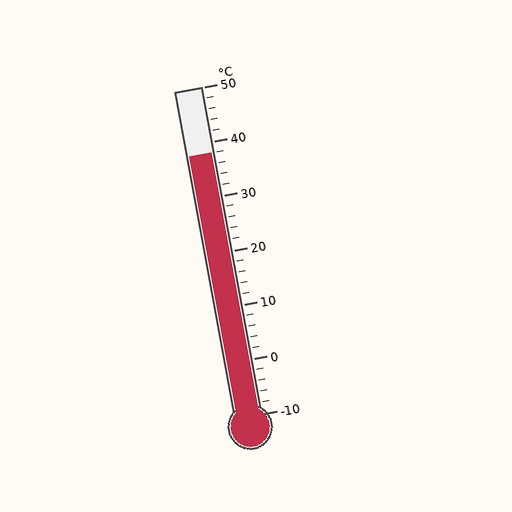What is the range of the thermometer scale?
The thermometer scale ranges from -10°C to 50°C.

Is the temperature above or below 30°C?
The temperature is above 30°C.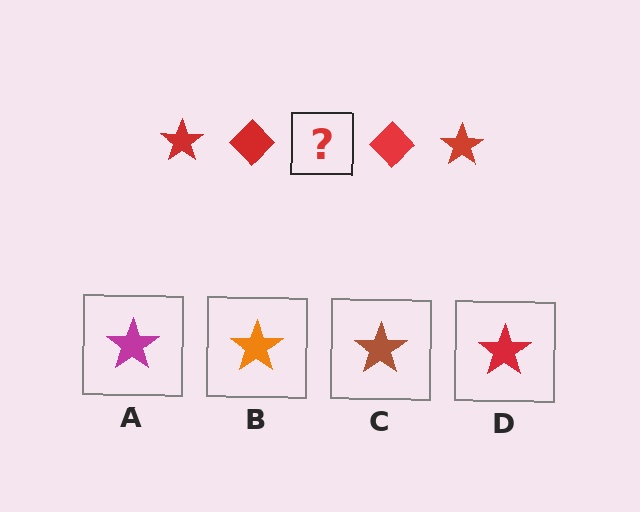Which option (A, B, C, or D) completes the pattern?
D.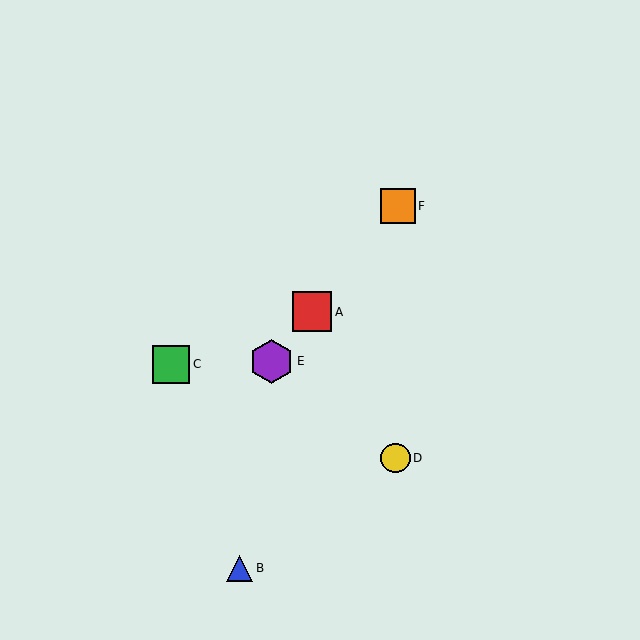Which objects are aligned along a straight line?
Objects A, E, F are aligned along a straight line.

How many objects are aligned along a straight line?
3 objects (A, E, F) are aligned along a straight line.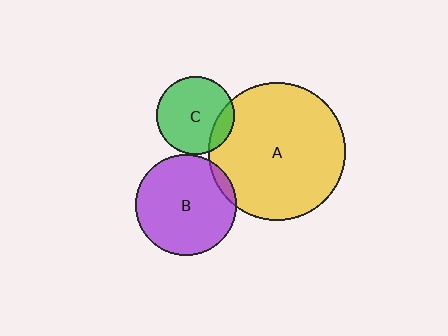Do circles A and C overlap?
Yes.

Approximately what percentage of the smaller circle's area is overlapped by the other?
Approximately 15%.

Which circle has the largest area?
Circle A (yellow).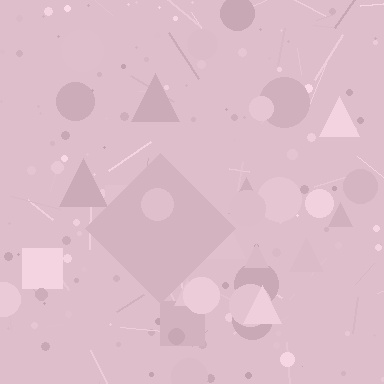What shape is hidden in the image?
A diamond is hidden in the image.